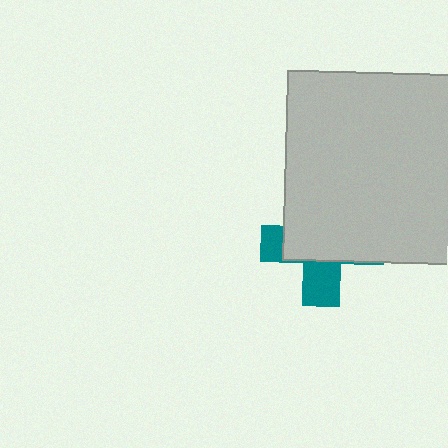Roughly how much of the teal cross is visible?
A small part of it is visible (roughly 33%).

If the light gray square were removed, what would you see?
You would see the complete teal cross.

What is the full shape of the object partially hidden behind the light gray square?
The partially hidden object is a teal cross.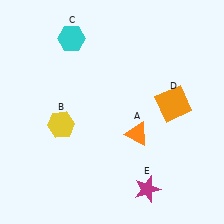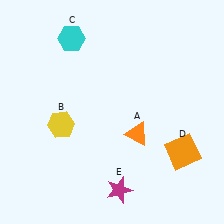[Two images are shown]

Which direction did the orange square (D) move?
The orange square (D) moved down.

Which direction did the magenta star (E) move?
The magenta star (E) moved left.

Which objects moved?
The objects that moved are: the orange square (D), the magenta star (E).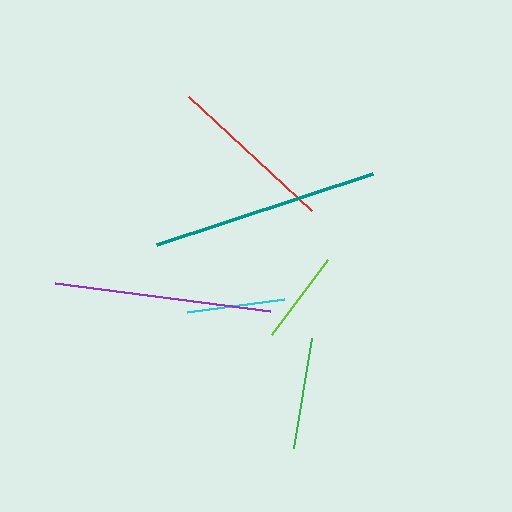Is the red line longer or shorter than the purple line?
The purple line is longer than the red line.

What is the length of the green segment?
The green segment is approximately 111 pixels long.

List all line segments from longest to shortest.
From longest to shortest: teal, purple, red, green, cyan, lime.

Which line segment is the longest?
The teal line is the longest at approximately 227 pixels.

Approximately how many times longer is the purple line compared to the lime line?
The purple line is approximately 2.3 times the length of the lime line.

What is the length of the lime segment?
The lime segment is approximately 94 pixels long.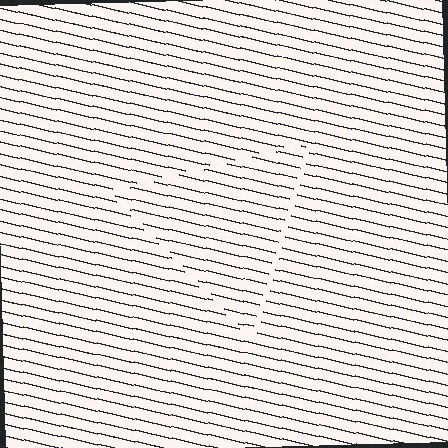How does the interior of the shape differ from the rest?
The interior of the shape contains the same grating, shifted by half a period — the contour is defined by the phase discontinuity where line-ends from the inner and outer gratings abut.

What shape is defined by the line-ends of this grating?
An illusory triangle. The interior of the shape contains the same grating, shifted by half a period — the contour is defined by the phase discontinuity where line-ends from the inner and outer gratings abut.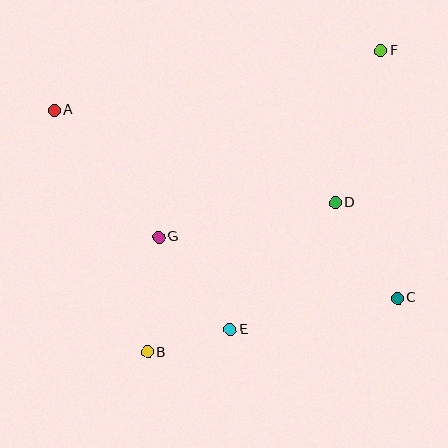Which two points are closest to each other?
Points B and E are closest to each other.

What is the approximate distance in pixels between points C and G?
The distance between C and G is approximately 247 pixels.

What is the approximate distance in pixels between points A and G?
The distance between A and G is approximately 164 pixels.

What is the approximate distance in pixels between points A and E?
The distance between A and E is approximately 281 pixels.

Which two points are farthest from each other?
Points A and C are farthest from each other.